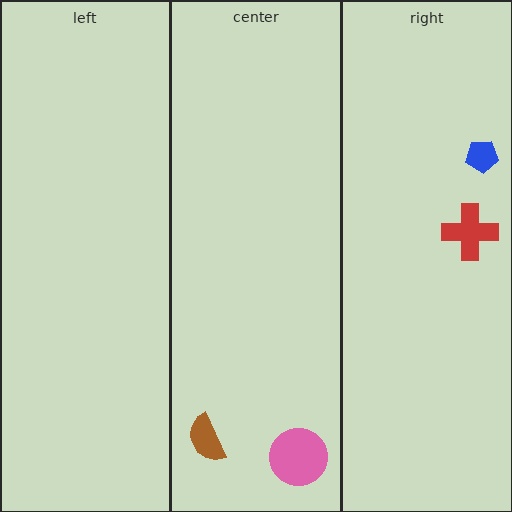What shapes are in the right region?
The red cross, the blue pentagon.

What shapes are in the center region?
The brown semicircle, the pink circle.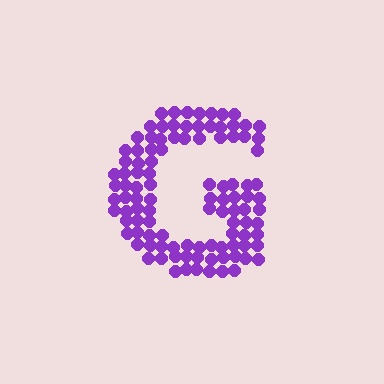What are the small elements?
The small elements are circles.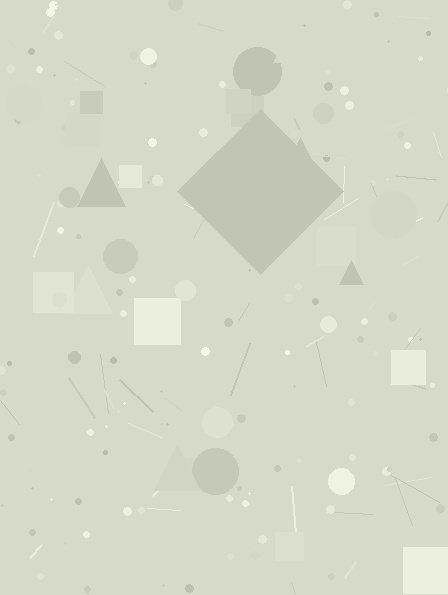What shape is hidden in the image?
A diamond is hidden in the image.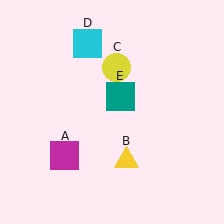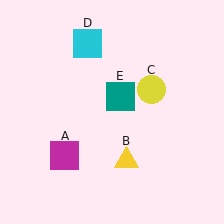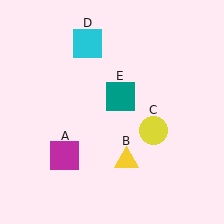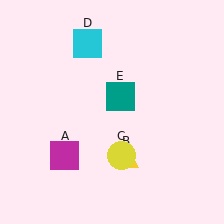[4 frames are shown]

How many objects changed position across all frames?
1 object changed position: yellow circle (object C).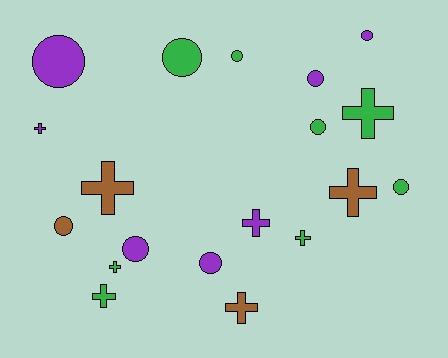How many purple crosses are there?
There are 2 purple crosses.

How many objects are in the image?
There are 19 objects.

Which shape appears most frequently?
Circle, with 10 objects.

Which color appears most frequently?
Green, with 8 objects.